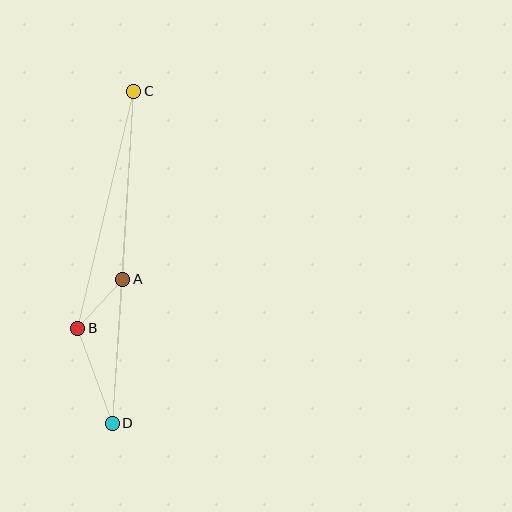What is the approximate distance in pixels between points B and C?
The distance between B and C is approximately 244 pixels.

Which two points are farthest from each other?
Points C and D are farthest from each other.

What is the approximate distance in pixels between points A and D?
The distance between A and D is approximately 144 pixels.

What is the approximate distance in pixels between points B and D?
The distance between B and D is approximately 101 pixels.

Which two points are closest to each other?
Points A and B are closest to each other.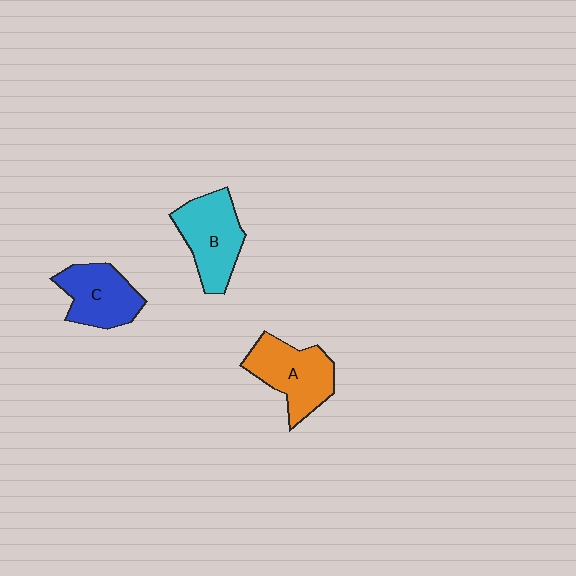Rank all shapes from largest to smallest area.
From largest to smallest: A (orange), B (cyan), C (blue).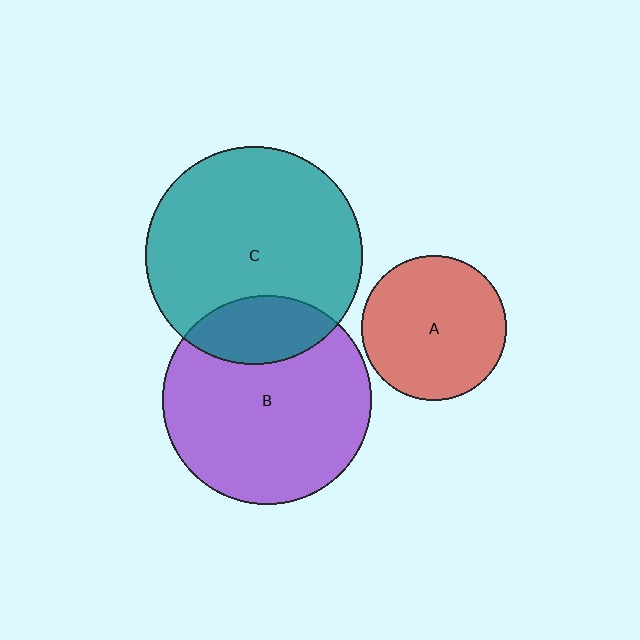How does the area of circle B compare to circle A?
Approximately 2.1 times.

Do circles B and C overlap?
Yes.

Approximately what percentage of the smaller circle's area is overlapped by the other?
Approximately 20%.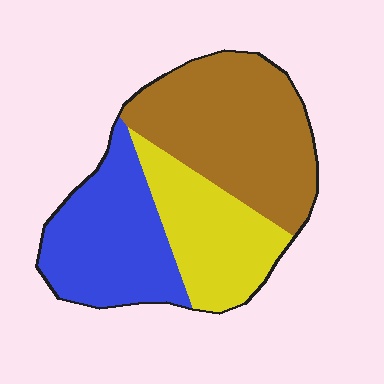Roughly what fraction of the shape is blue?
Blue takes up about one third (1/3) of the shape.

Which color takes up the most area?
Brown, at roughly 40%.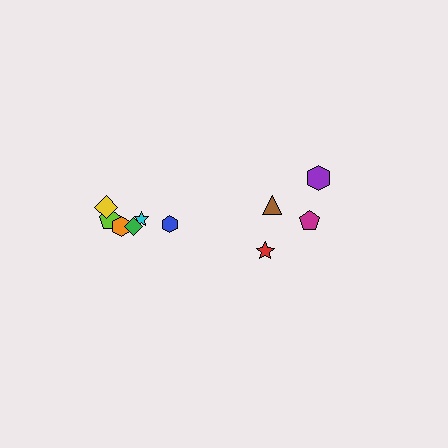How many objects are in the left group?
There are 6 objects.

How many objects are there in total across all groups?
There are 10 objects.